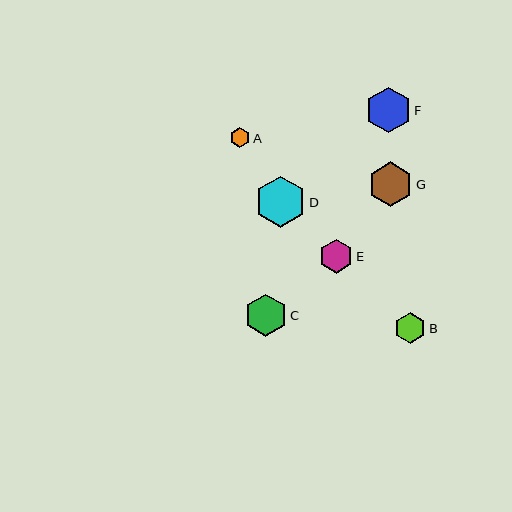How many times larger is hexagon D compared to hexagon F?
Hexagon D is approximately 1.1 times the size of hexagon F.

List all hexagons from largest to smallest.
From largest to smallest: D, F, G, C, E, B, A.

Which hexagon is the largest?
Hexagon D is the largest with a size of approximately 51 pixels.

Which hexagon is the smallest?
Hexagon A is the smallest with a size of approximately 20 pixels.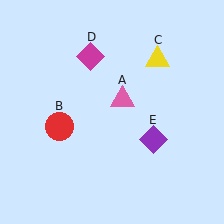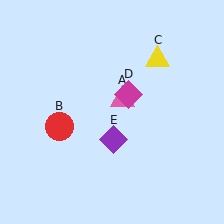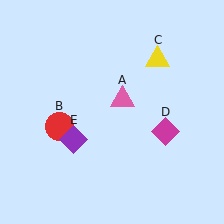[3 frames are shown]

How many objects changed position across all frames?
2 objects changed position: magenta diamond (object D), purple diamond (object E).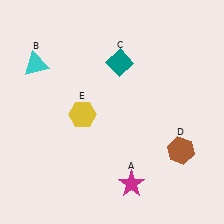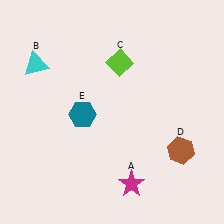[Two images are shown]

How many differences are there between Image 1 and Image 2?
There are 2 differences between the two images.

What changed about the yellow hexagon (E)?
In Image 1, E is yellow. In Image 2, it changed to teal.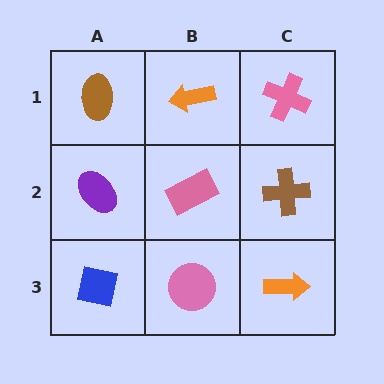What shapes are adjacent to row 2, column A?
A brown ellipse (row 1, column A), a blue square (row 3, column A), a pink rectangle (row 2, column B).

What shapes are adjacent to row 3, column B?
A pink rectangle (row 2, column B), a blue square (row 3, column A), an orange arrow (row 3, column C).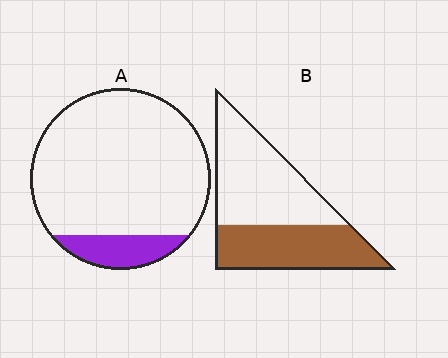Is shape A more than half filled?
No.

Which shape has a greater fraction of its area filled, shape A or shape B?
Shape B.